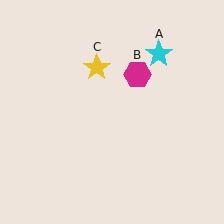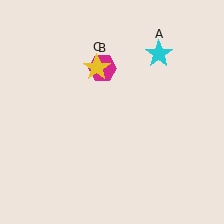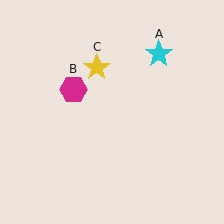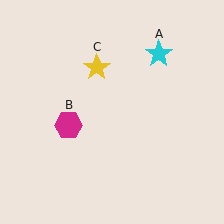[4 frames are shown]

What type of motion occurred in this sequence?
The magenta hexagon (object B) rotated counterclockwise around the center of the scene.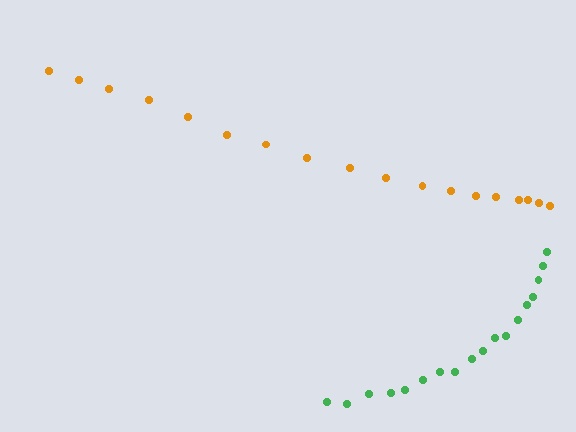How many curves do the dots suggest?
There are 2 distinct paths.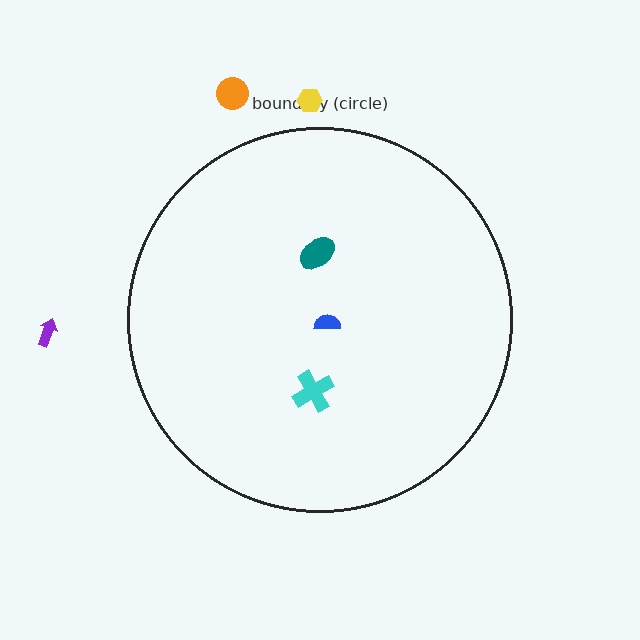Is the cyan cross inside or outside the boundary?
Inside.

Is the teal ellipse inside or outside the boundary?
Inside.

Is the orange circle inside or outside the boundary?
Outside.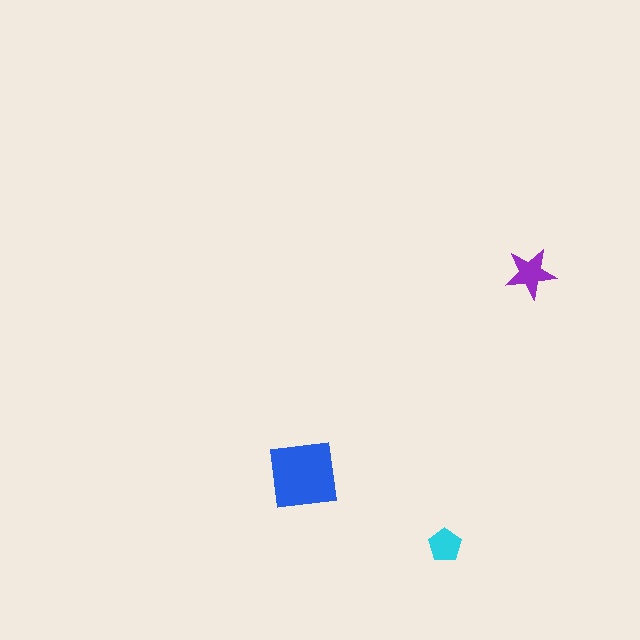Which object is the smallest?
The cyan pentagon.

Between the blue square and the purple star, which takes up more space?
The blue square.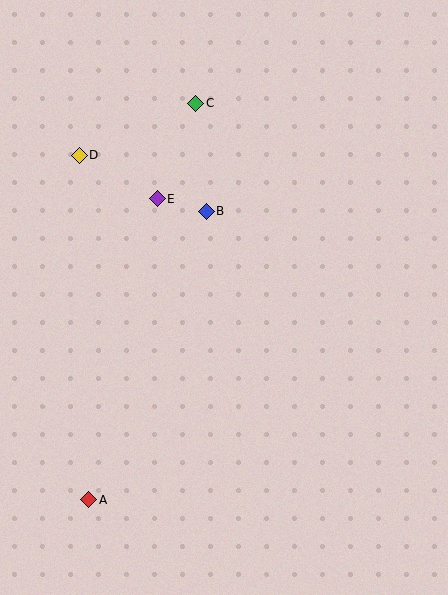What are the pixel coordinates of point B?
Point B is at (206, 211).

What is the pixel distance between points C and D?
The distance between C and D is 128 pixels.